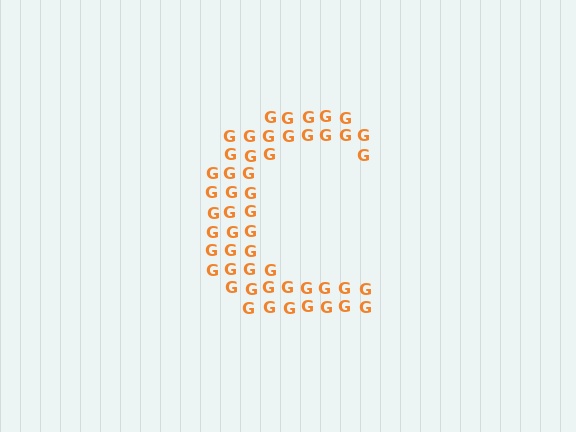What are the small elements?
The small elements are letter G's.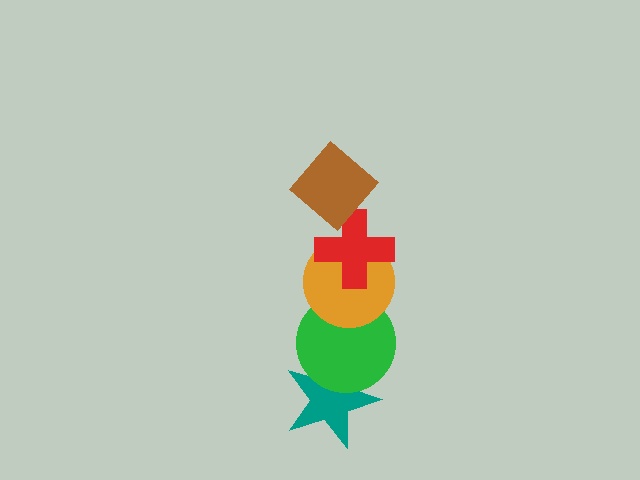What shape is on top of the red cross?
The brown diamond is on top of the red cross.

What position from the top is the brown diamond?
The brown diamond is 1st from the top.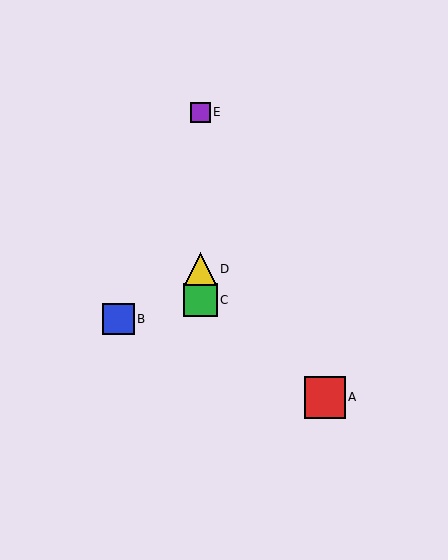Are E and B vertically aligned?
No, E is at x≈200 and B is at x≈119.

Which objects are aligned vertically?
Objects C, D, E are aligned vertically.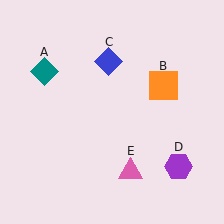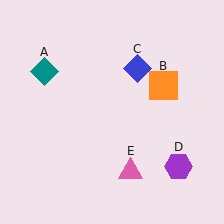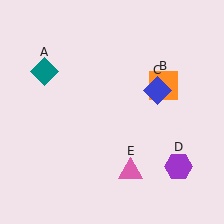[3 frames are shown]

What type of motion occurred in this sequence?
The blue diamond (object C) rotated clockwise around the center of the scene.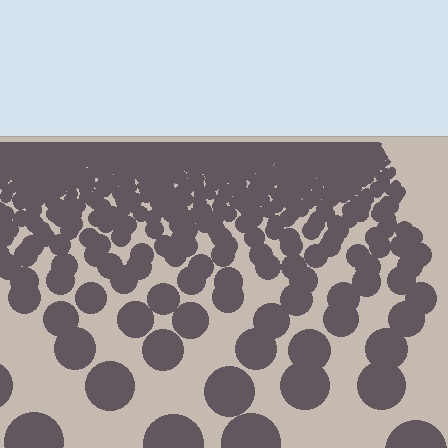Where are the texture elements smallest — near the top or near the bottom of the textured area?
Near the top.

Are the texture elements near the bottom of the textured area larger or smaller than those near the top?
Larger. Near the bottom, elements are closer to the viewer and appear at a bigger on-screen size.